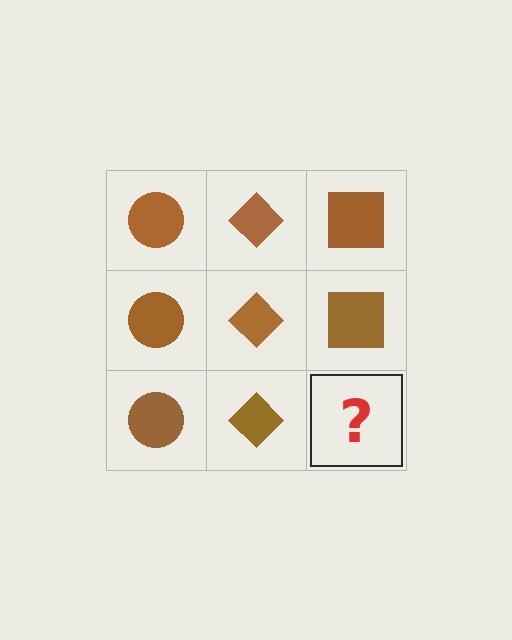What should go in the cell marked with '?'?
The missing cell should contain a brown square.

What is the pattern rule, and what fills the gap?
The rule is that each column has a consistent shape. The gap should be filled with a brown square.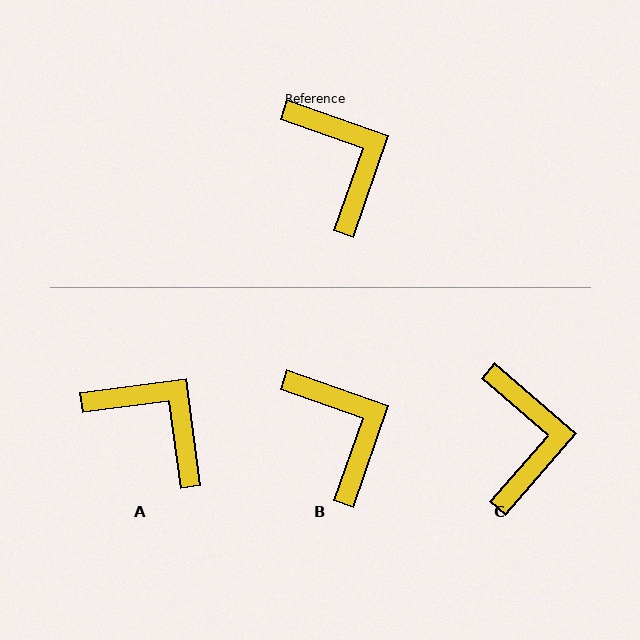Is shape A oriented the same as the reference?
No, it is off by about 27 degrees.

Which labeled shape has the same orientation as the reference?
B.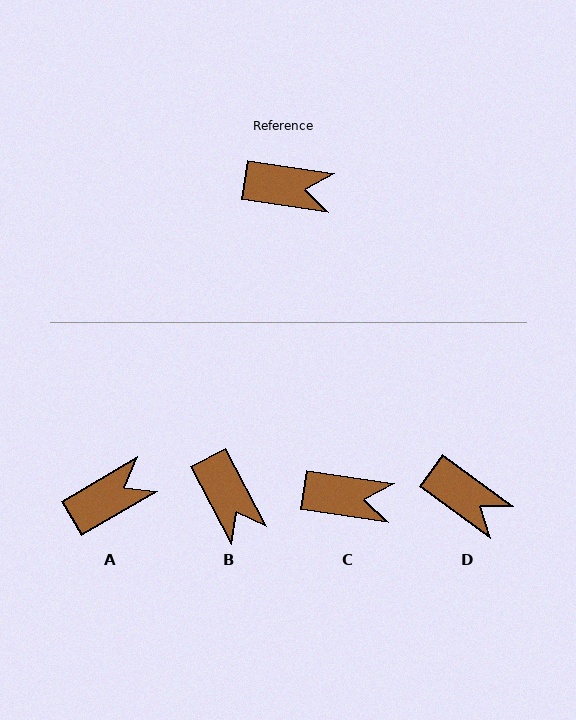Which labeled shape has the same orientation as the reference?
C.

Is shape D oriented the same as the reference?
No, it is off by about 28 degrees.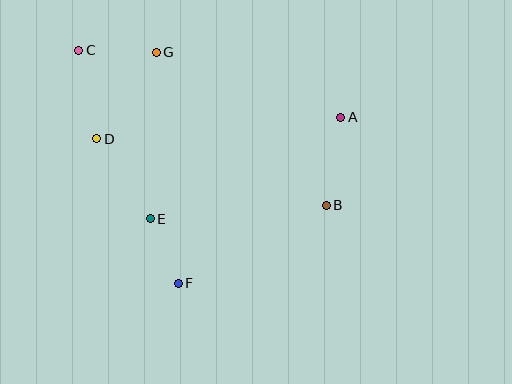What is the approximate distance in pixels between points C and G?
The distance between C and G is approximately 78 pixels.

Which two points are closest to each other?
Points E and F are closest to each other.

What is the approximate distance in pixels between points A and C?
The distance between A and C is approximately 270 pixels.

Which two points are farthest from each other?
Points B and C are farthest from each other.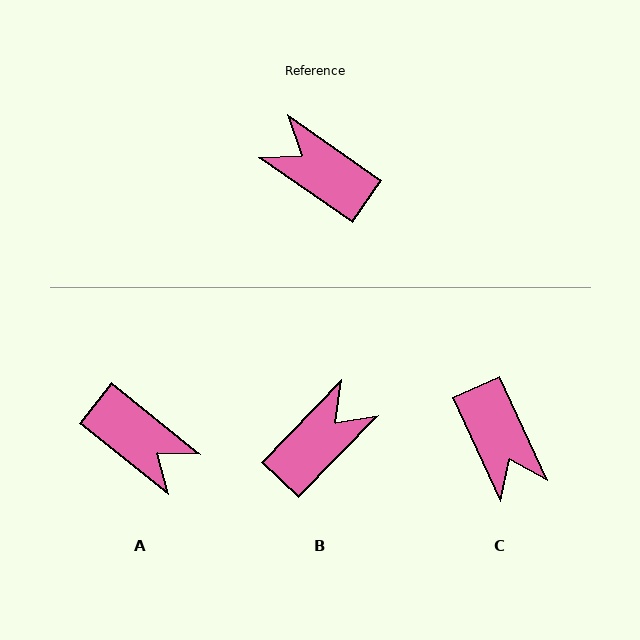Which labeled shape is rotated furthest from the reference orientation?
A, about 176 degrees away.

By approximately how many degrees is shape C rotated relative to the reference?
Approximately 150 degrees counter-clockwise.